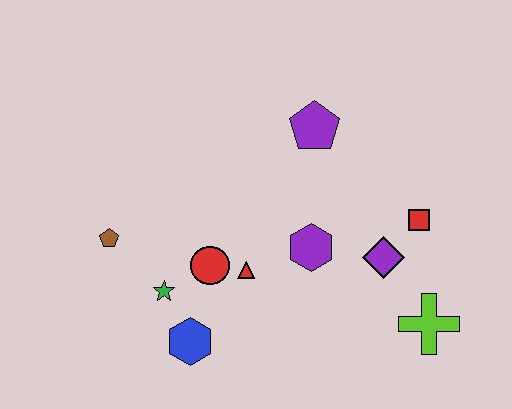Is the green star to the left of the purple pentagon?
Yes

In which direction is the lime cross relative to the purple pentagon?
The lime cross is below the purple pentagon.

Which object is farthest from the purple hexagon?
The brown pentagon is farthest from the purple hexagon.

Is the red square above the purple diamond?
Yes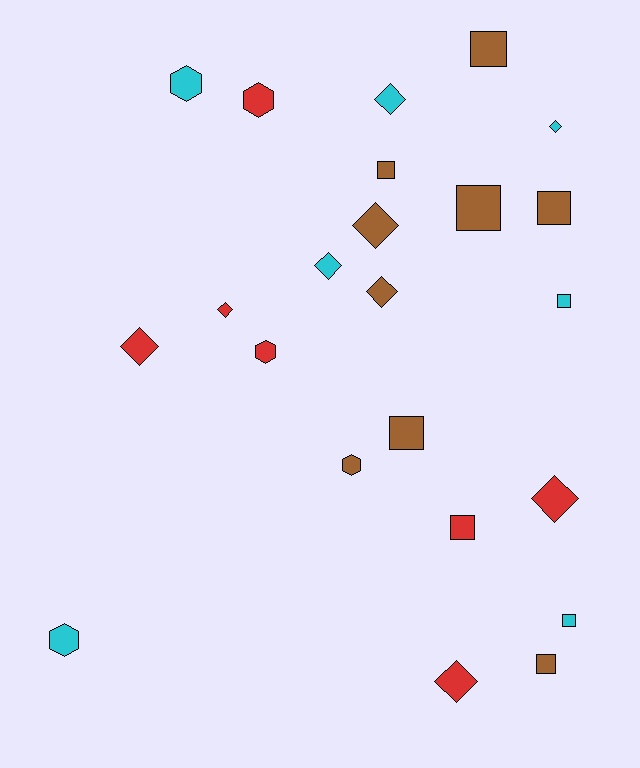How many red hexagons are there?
There are 2 red hexagons.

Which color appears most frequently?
Brown, with 9 objects.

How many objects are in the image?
There are 23 objects.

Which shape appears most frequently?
Square, with 9 objects.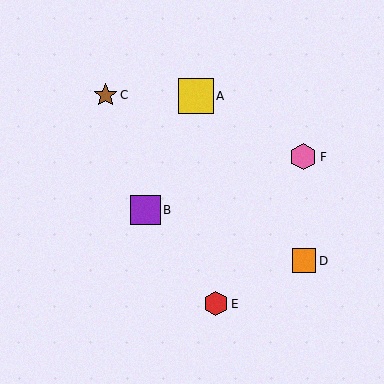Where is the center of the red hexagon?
The center of the red hexagon is at (216, 303).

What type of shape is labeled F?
Shape F is a pink hexagon.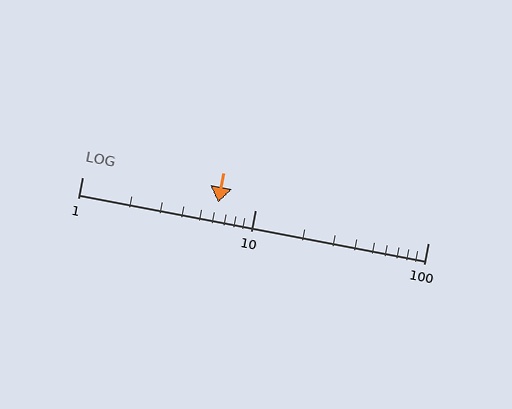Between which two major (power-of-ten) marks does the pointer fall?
The pointer is between 1 and 10.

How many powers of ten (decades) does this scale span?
The scale spans 2 decades, from 1 to 100.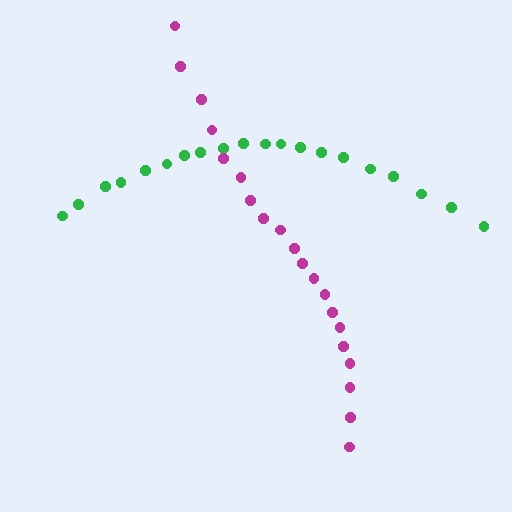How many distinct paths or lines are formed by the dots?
There are 2 distinct paths.